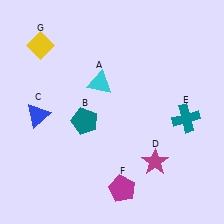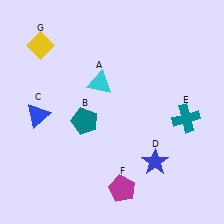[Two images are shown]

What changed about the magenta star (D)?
In Image 1, D is magenta. In Image 2, it changed to blue.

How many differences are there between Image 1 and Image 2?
There is 1 difference between the two images.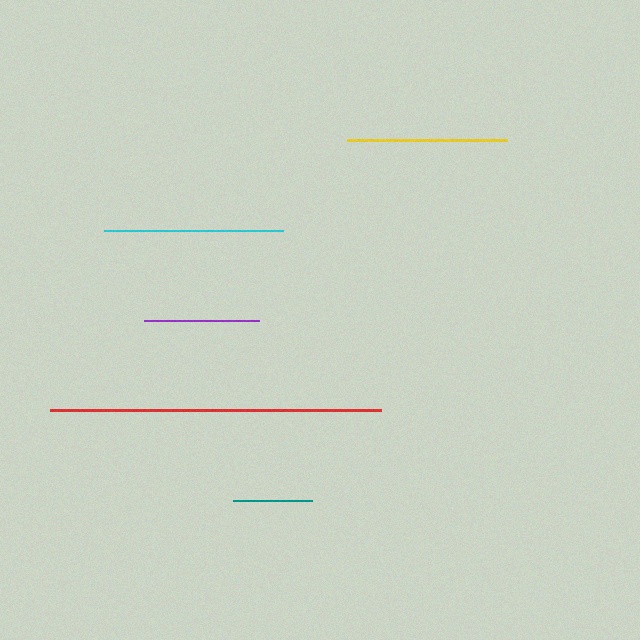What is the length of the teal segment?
The teal segment is approximately 79 pixels long.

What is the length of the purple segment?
The purple segment is approximately 115 pixels long.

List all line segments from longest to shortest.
From longest to shortest: red, cyan, yellow, purple, teal.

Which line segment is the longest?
The red line is the longest at approximately 331 pixels.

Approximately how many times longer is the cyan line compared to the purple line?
The cyan line is approximately 1.6 times the length of the purple line.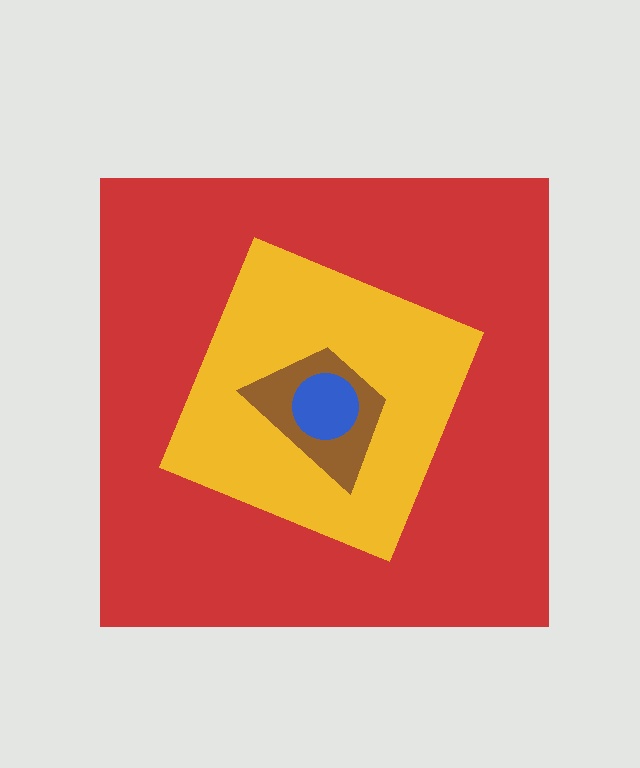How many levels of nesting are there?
4.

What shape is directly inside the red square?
The yellow diamond.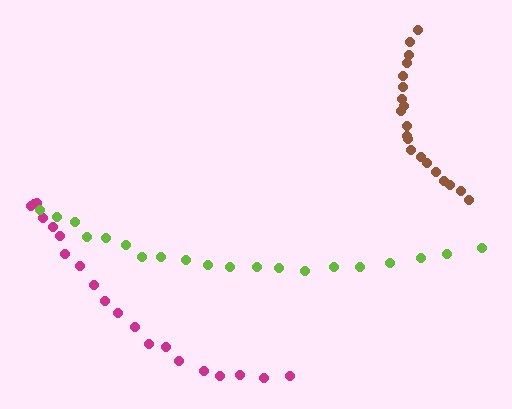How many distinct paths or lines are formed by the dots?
There are 3 distinct paths.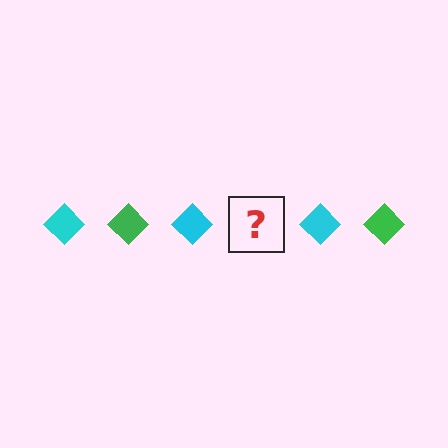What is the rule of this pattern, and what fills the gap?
The rule is that the pattern cycles through cyan, green diamonds. The gap should be filled with a green diamond.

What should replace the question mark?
The question mark should be replaced with a green diamond.